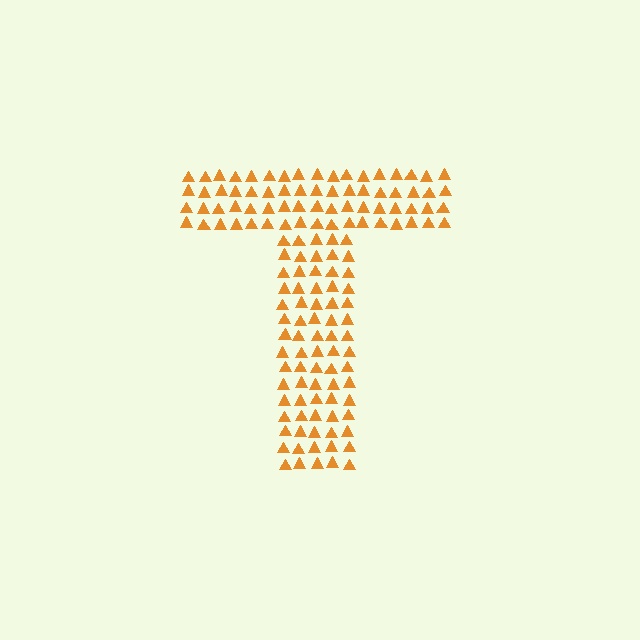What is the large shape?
The large shape is the letter T.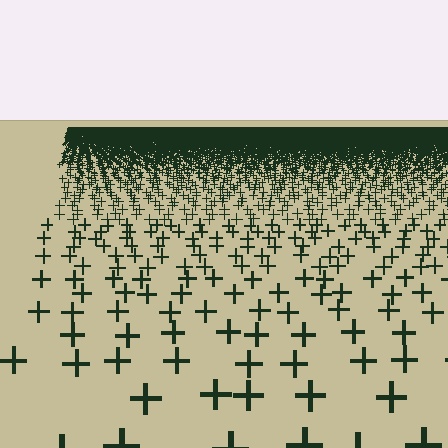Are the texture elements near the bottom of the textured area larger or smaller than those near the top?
Larger. Near the bottom, elements are closer to the viewer and appear at a bigger on-screen size.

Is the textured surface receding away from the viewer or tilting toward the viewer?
The surface is receding away from the viewer. Texture elements get smaller and denser toward the top.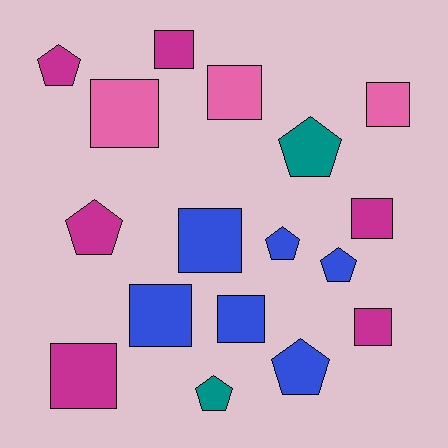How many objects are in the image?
There are 17 objects.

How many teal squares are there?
There are no teal squares.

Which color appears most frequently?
Blue, with 6 objects.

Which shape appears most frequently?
Square, with 10 objects.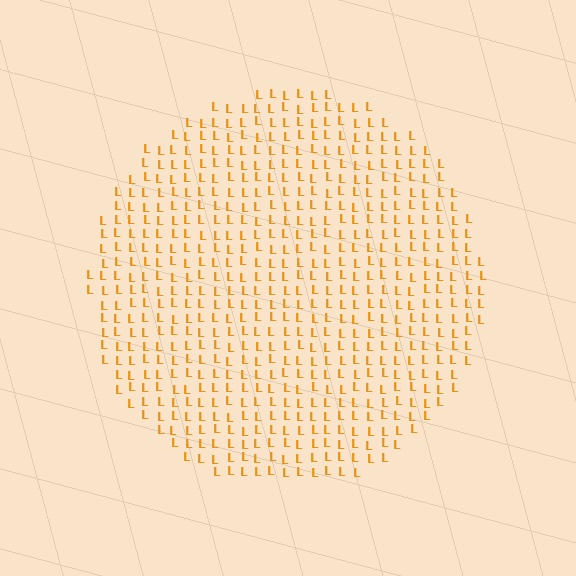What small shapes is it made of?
It is made of small letter L's.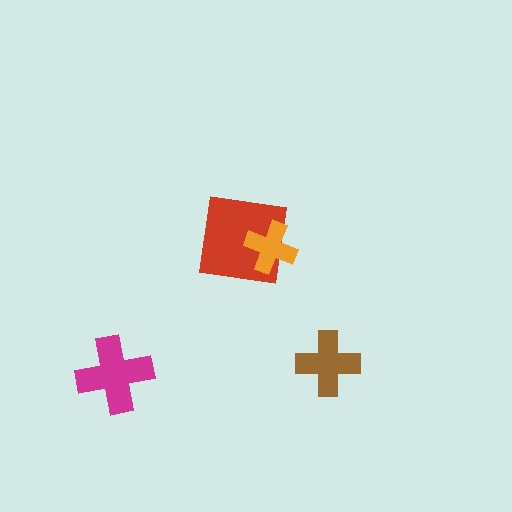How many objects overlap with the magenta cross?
0 objects overlap with the magenta cross.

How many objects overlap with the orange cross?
1 object overlaps with the orange cross.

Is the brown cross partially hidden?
No, no other shape covers it.